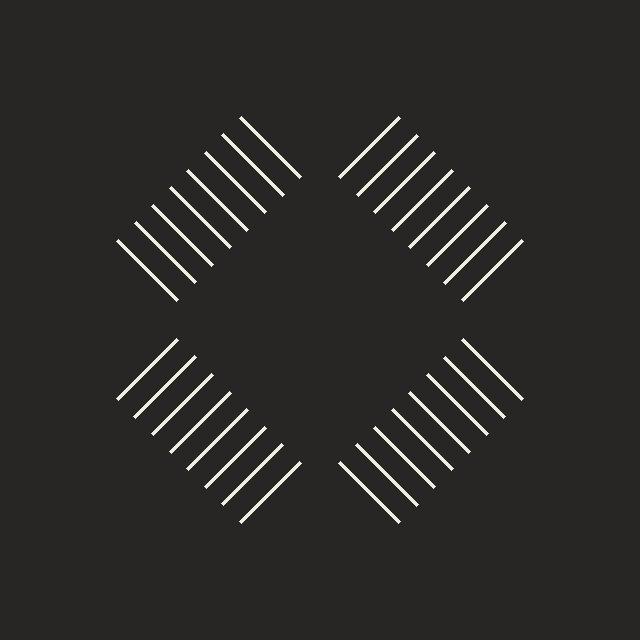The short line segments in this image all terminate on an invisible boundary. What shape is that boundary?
An illusory square — the line segments terminate on its edges but no continuous stroke is drawn.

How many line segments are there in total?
32 — 8 along each of the 4 edges.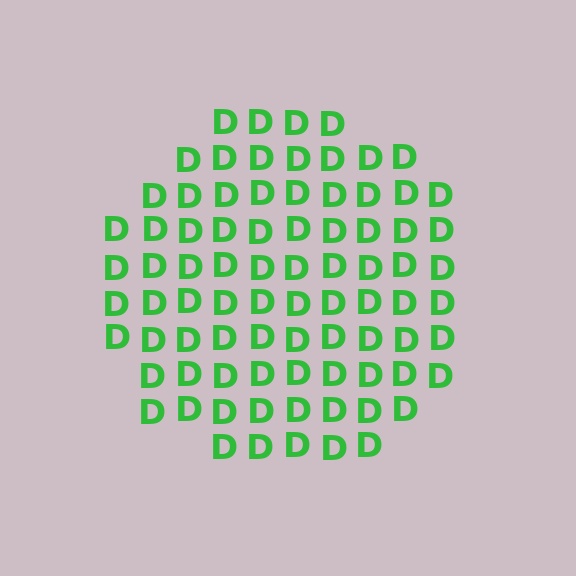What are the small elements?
The small elements are letter D's.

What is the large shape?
The large shape is a circle.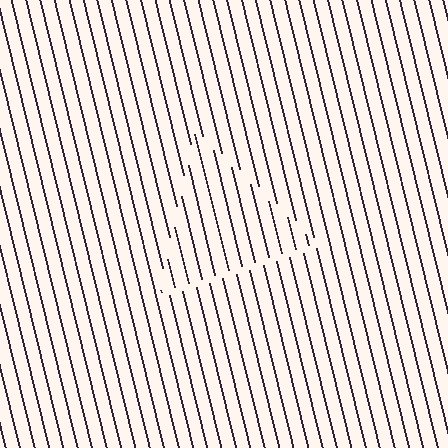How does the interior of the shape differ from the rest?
The interior of the shape contains the same grating, shifted by half a period — the contour is defined by the phase discontinuity where line-ends from the inner and outer gratings abut.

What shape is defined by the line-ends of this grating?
An illusory triangle. The interior of the shape contains the same grating, shifted by half a period — the contour is defined by the phase discontinuity where line-ends from the inner and outer gratings abut.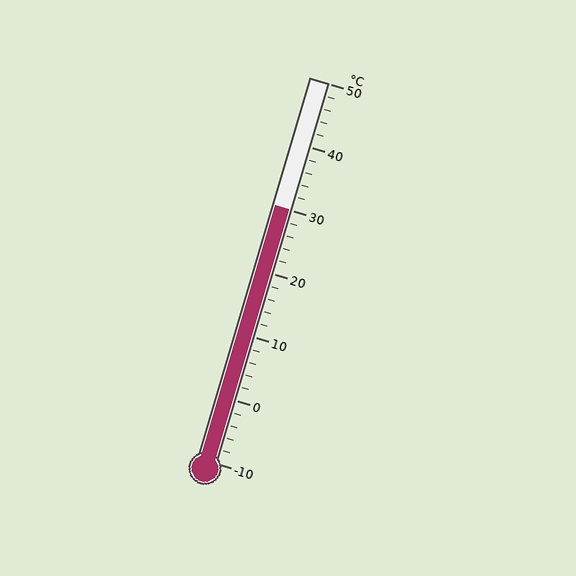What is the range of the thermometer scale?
The thermometer scale ranges from -10°C to 50°C.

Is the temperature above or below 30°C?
The temperature is at 30°C.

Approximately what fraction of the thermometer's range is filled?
The thermometer is filled to approximately 65% of its range.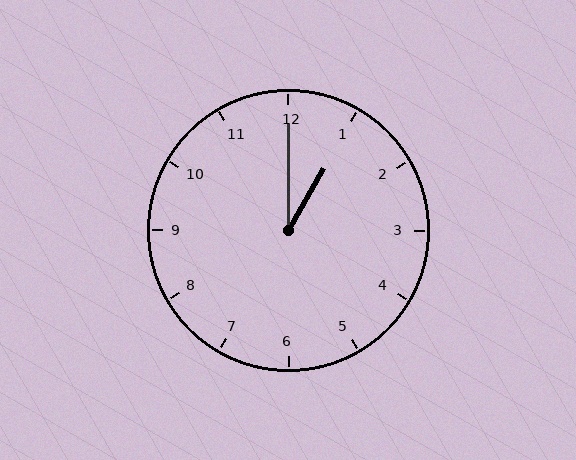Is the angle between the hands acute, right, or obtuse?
It is acute.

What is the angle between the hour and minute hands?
Approximately 30 degrees.